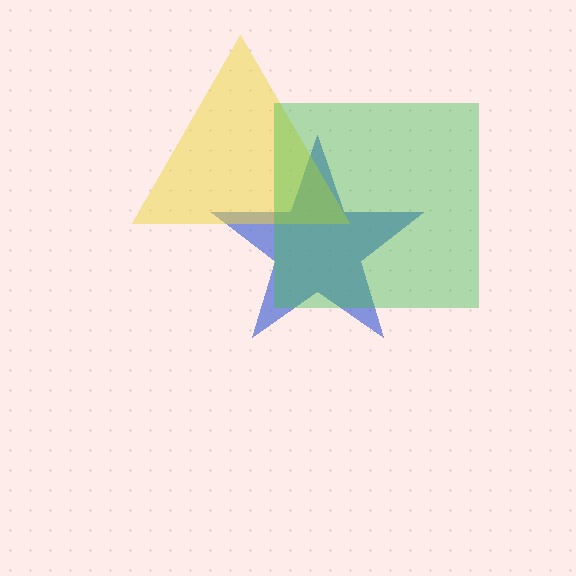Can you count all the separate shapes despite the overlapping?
Yes, there are 3 separate shapes.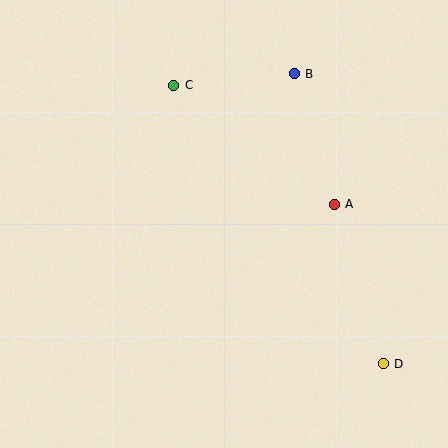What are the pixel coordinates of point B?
Point B is at (294, 74).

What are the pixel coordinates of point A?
Point A is at (334, 204).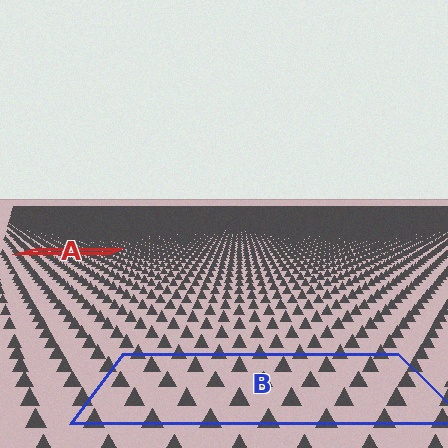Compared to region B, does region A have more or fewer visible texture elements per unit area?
Region A has more texture elements per unit area — they are packed more densely because it is farther away.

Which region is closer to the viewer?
Region B is closer. The texture elements there are larger and more spread out.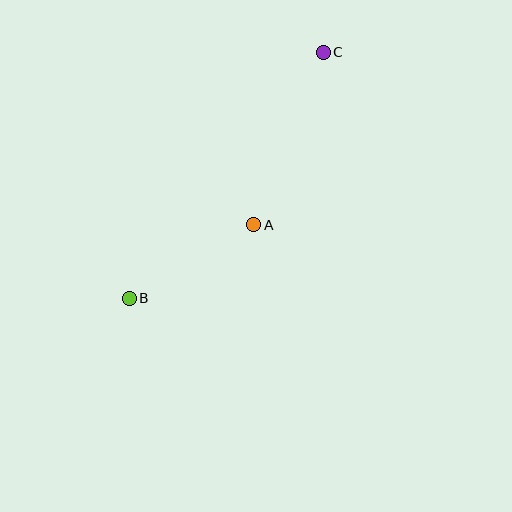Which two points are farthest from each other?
Points B and C are farthest from each other.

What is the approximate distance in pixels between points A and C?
The distance between A and C is approximately 186 pixels.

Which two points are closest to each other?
Points A and B are closest to each other.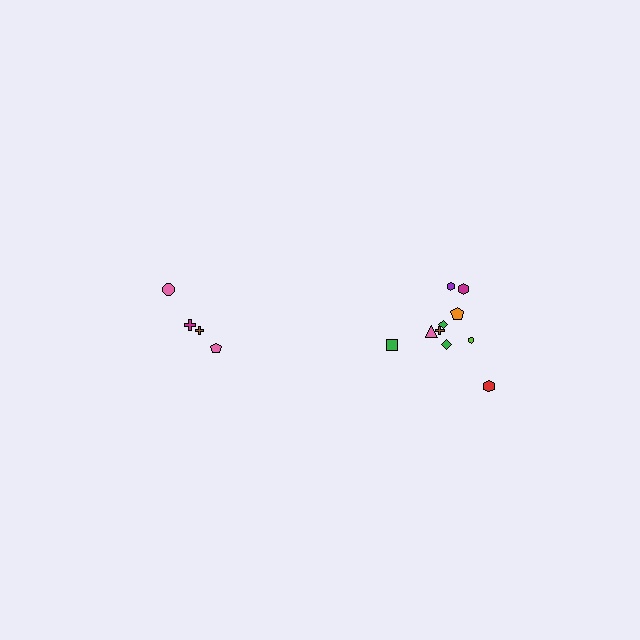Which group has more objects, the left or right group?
The right group.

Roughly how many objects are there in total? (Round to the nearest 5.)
Roughly 15 objects in total.